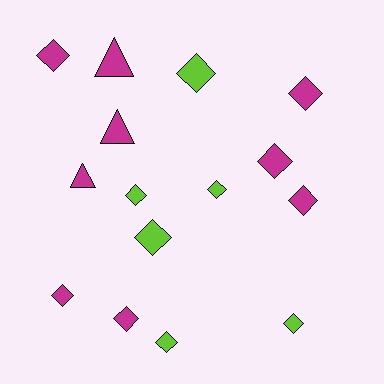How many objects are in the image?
There are 15 objects.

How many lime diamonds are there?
There are 6 lime diamonds.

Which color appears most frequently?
Magenta, with 9 objects.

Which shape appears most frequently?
Diamond, with 12 objects.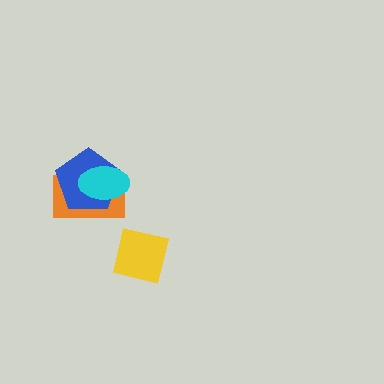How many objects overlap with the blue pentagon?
2 objects overlap with the blue pentagon.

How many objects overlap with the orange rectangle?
2 objects overlap with the orange rectangle.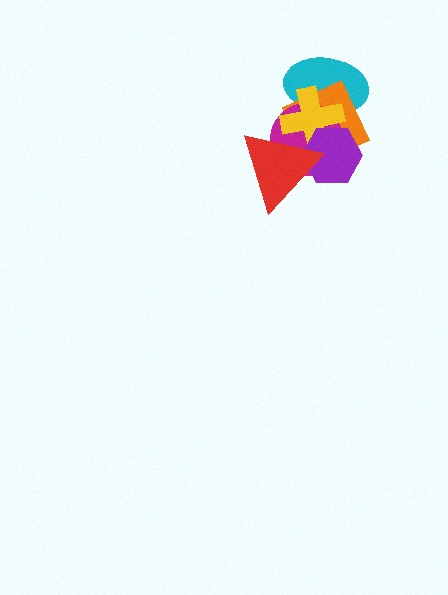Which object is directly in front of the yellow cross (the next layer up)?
The purple hexagon is directly in front of the yellow cross.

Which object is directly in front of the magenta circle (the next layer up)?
The yellow cross is directly in front of the magenta circle.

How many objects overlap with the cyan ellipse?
3 objects overlap with the cyan ellipse.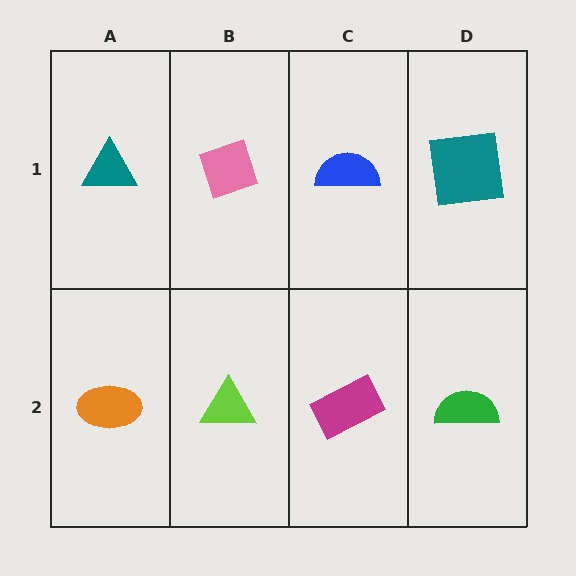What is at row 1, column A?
A teal triangle.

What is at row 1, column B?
A pink diamond.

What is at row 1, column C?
A blue semicircle.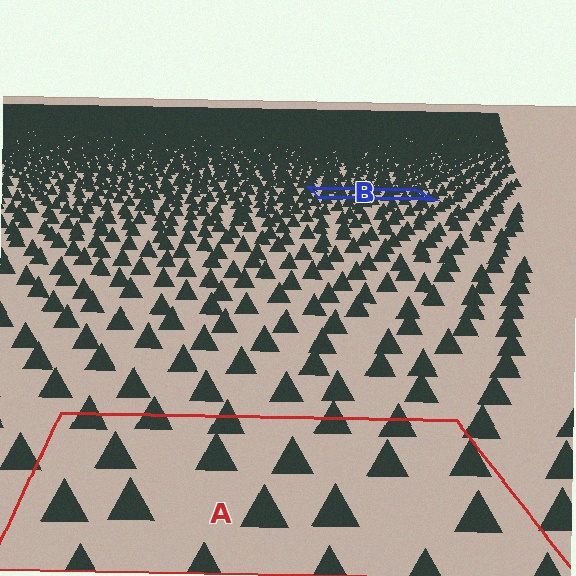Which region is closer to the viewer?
Region A is closer. The texture elements there are larger and more spread out.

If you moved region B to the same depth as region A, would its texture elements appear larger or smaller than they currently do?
They would appear larger. At a closer depth, the same texture elements are projected at a bigger on-screen size.